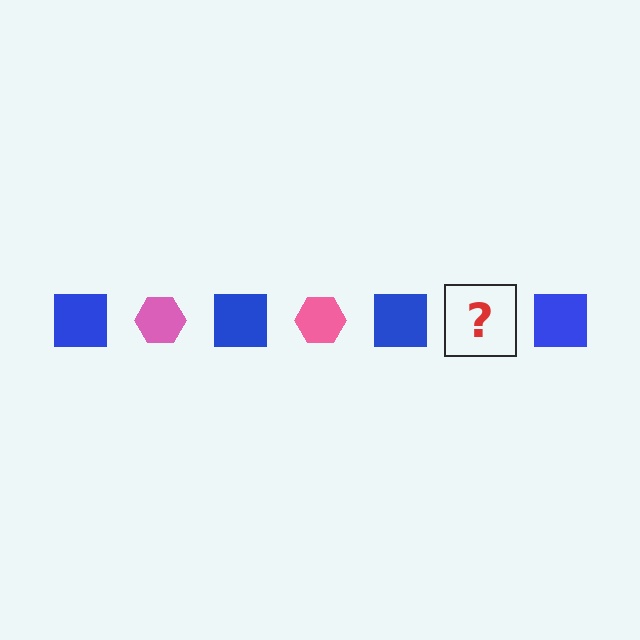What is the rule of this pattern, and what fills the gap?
The rule is that the pattern alternates between blue square and pink hexagon. The gap should be filled with a pink hexagon.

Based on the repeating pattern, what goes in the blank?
The blank should be a pink hexagon.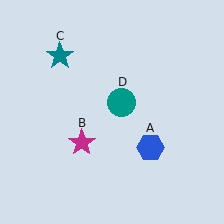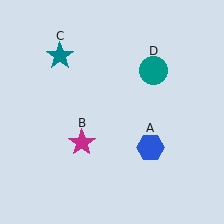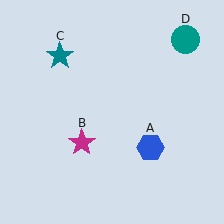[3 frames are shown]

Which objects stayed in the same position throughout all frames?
Blue hexagon (object A) and magenta star (object B) and teal star (object C) remained stationary.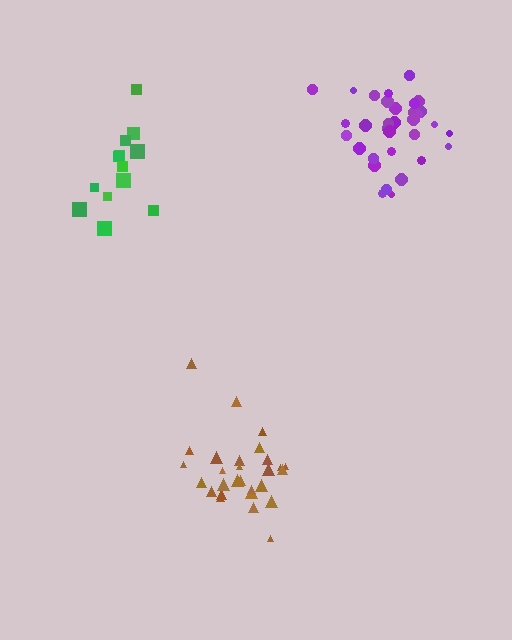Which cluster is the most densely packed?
Purple.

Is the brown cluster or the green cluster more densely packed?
Brown.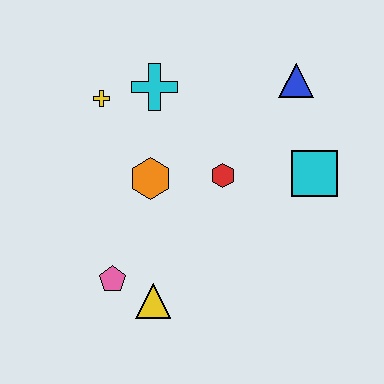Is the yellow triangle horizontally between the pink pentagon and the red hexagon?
Yes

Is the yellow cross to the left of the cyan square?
Yes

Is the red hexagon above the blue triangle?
No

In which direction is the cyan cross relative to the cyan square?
The cyan cross is to the left of the cyan square.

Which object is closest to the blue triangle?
The cyan square is closest to the blue triangle.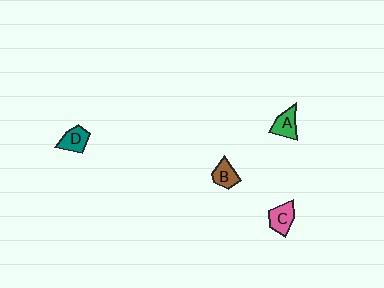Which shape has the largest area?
Shape C (pink).